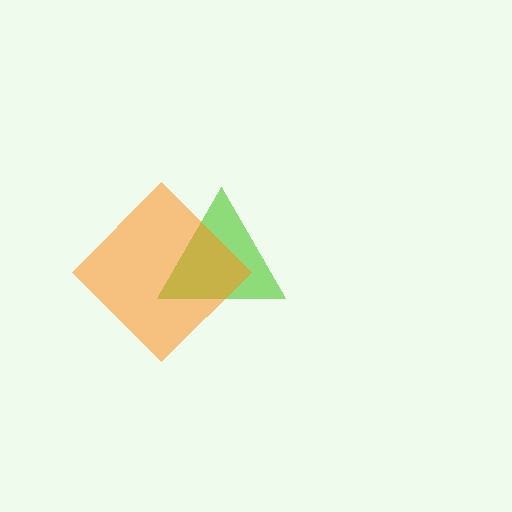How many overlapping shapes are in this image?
There are 2 overlapping shapes in the image.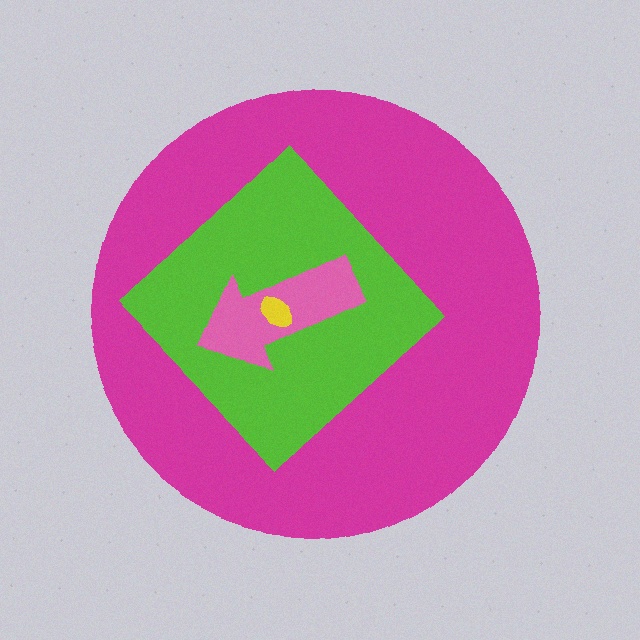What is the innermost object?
The yellow ellipse.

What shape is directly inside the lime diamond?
The pink arrow.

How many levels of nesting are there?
4.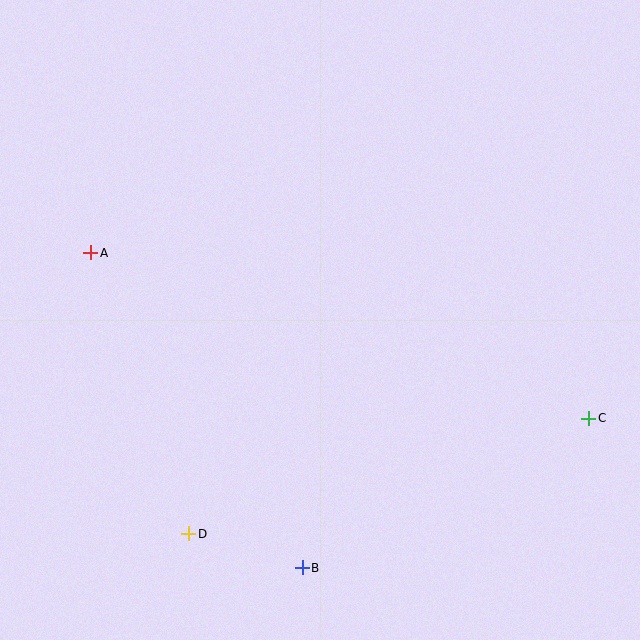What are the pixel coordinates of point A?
Point A is at (91, 253).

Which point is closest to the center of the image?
Point A at (91, 253) is closest to the center.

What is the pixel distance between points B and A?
The distance between B and A is 380 pixels.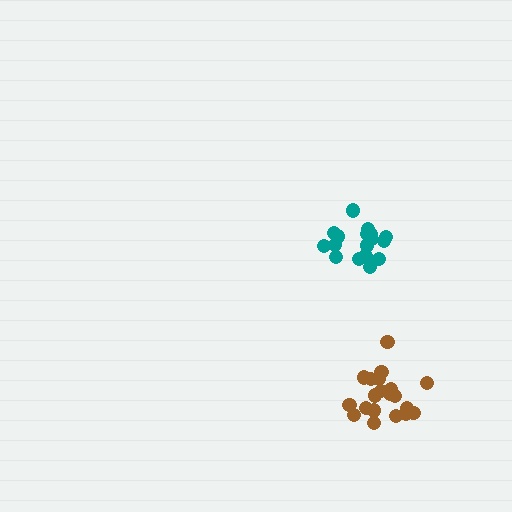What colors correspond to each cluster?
The clusters are colored: teal, brown.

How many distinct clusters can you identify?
There are 2 distinct clusters.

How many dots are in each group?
Group 1: 17 dots, Group 2: 20 dots (37 total).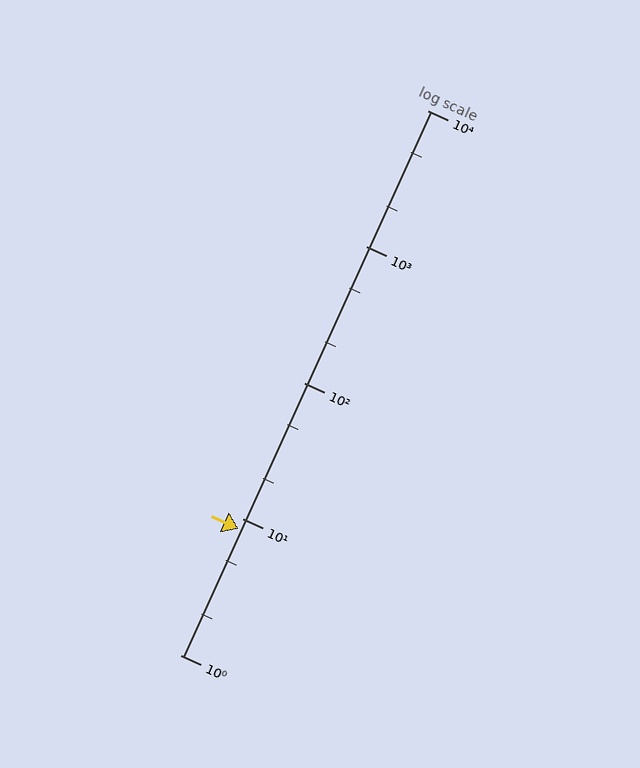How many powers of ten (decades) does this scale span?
The scale spans 4 decades, from 1 to 10000.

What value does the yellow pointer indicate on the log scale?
The pointer indicates approximately 8.4.